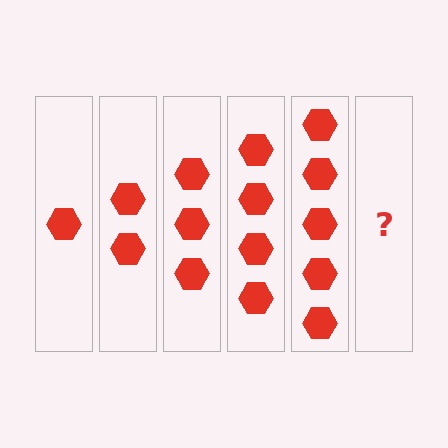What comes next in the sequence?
The next element should be 6 hexagons.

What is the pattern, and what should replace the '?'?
The pattern is that each step adds one more hexagon. The '?' should be 6 hexagons.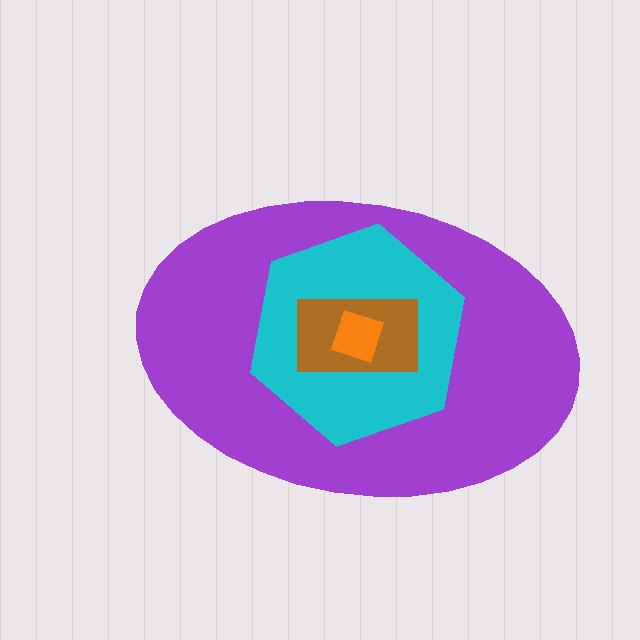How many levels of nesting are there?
4.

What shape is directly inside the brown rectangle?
The orange diamond.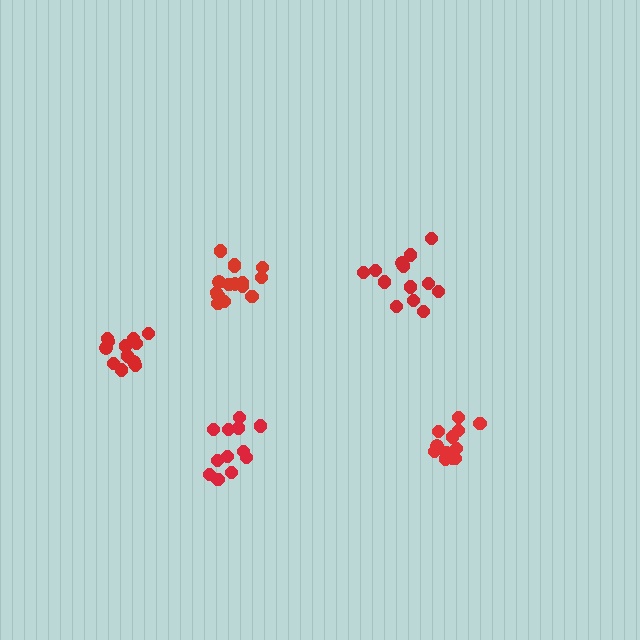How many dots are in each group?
Group 1: 13 dots, Group 2: 15 dots, Group 3: 13 dots, Group 4: 13 dots, Group 5: 12 dots (66 total).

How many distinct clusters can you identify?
There are 5 distinct clusters.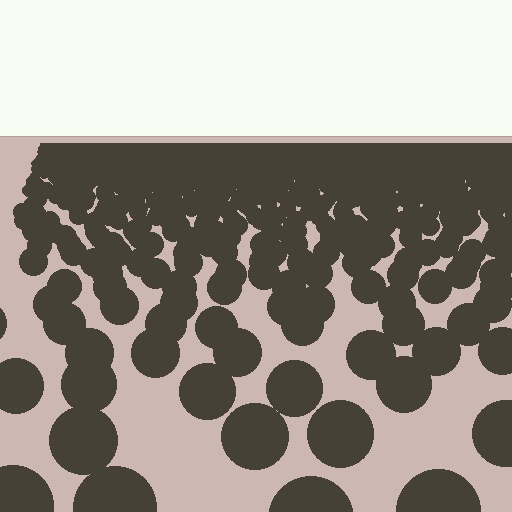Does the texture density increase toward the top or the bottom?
Density increases toward the top.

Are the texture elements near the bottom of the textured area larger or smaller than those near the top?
Larger. Near the bottom, elements are closer to the viewer and appear at a bigger on-screen size.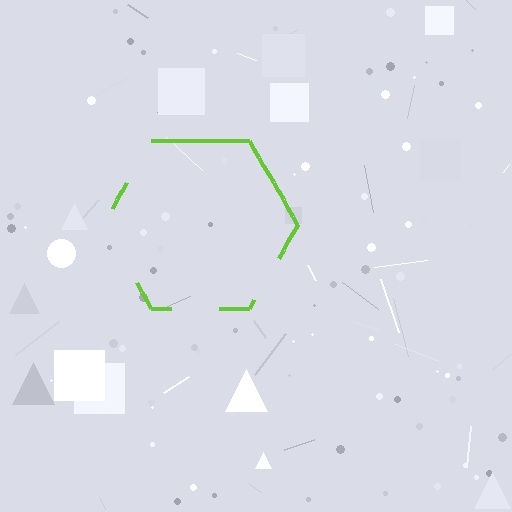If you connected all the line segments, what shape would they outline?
They would outline a hexagon.